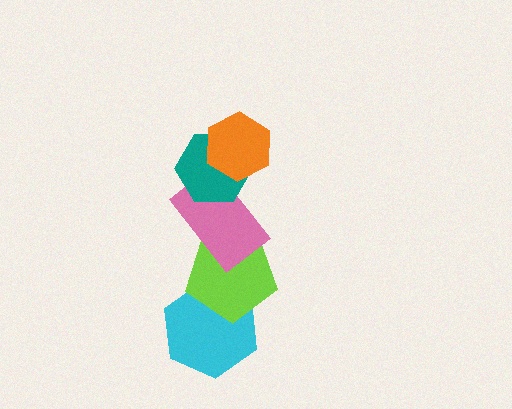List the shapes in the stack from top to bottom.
From top to bottom: the orange hexagon, the teal hexagon, the pink rectangle, the lime pentagon, the cyan hexagon.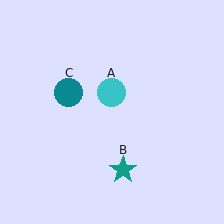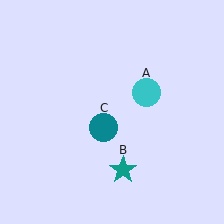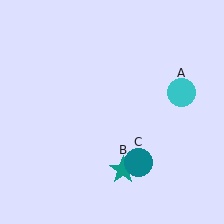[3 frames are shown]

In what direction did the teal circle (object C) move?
The teal circle (object C) moved down and to the right.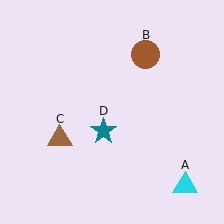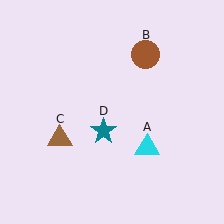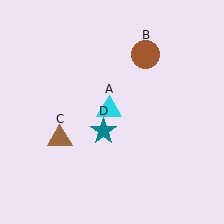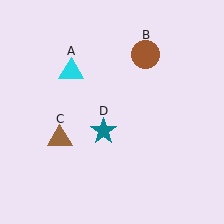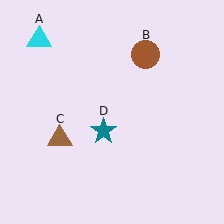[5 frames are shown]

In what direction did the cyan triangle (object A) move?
The cyan triangle (object A) moved up and to the left.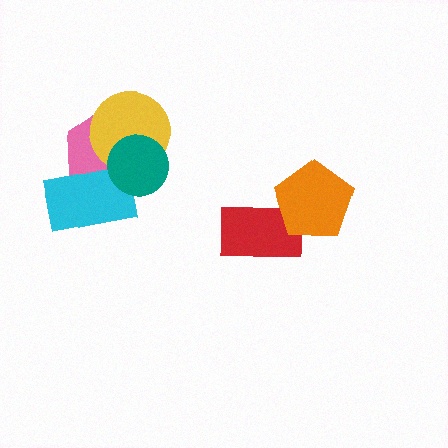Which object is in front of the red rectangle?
The orange pentagon is in front of the red rectangle.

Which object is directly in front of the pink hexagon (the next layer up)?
The yellow circle is directly in front of the pink hexagon.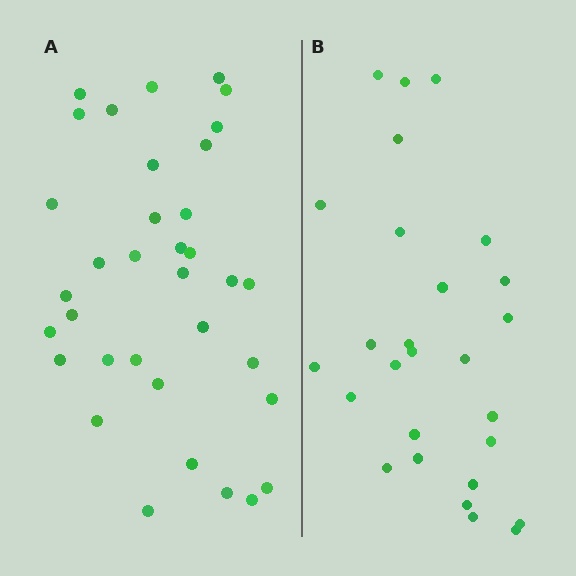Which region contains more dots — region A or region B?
Region A (the left region) has more dots.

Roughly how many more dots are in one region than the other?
Region A has roughly 8 or so more dots than region B.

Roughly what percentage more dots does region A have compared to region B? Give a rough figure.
About 30% more.